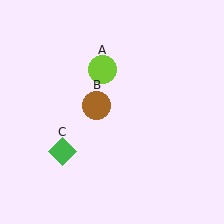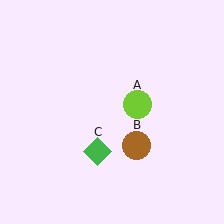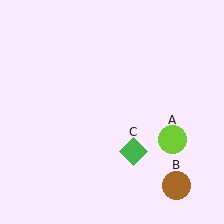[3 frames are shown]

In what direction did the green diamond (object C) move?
The green diamond (object C) moved right.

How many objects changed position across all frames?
3 objects changed position: lime circle (object A), brown circle (object B), green diamond (object C).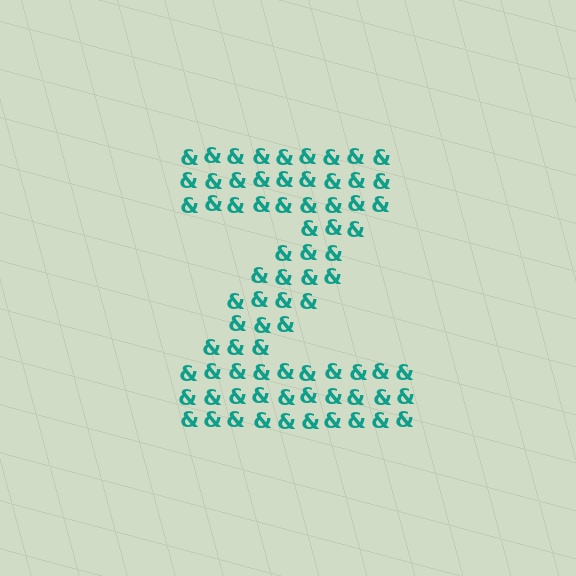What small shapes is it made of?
It is made of small ampersands.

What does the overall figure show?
The overall figure shows the letter Z.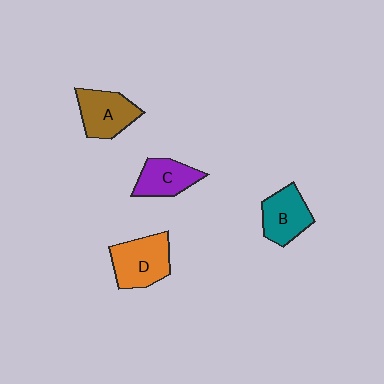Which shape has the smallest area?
Shape C (purple).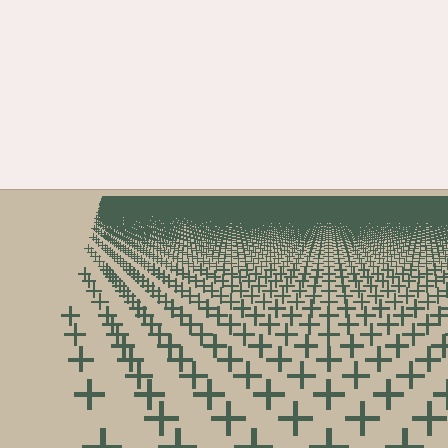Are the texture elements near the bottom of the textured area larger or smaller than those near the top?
Larger. Near the bottom, elements are closer to the viewer and appear at a bigger on-screen size.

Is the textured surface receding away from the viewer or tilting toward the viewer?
The surface is receding away from the viewer. Texture elements get smaller and denser toward the top.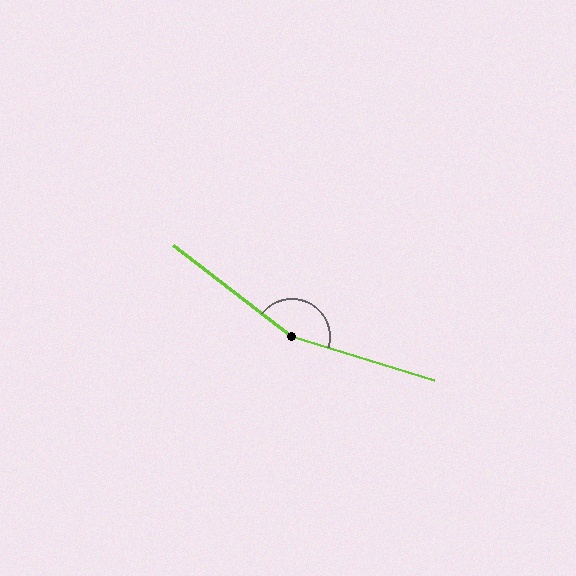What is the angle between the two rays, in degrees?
Approximately 159 degrees.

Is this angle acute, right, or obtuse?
It is obtuse.